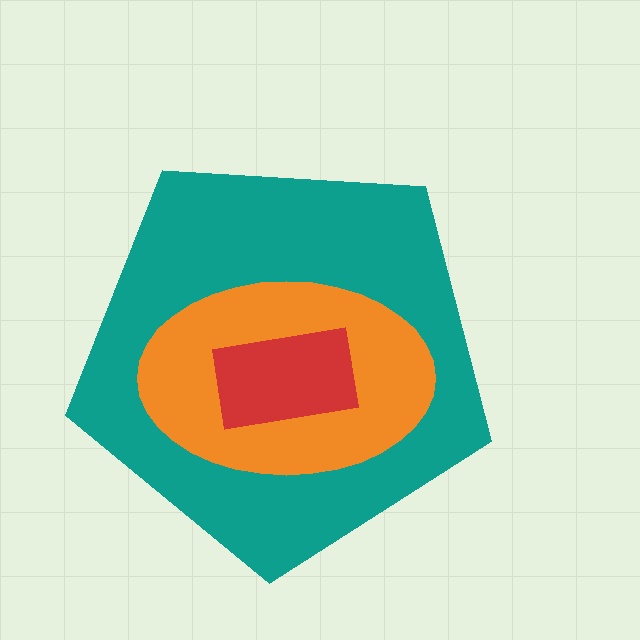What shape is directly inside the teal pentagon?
The orange ellipse.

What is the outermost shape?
The teal pentagon.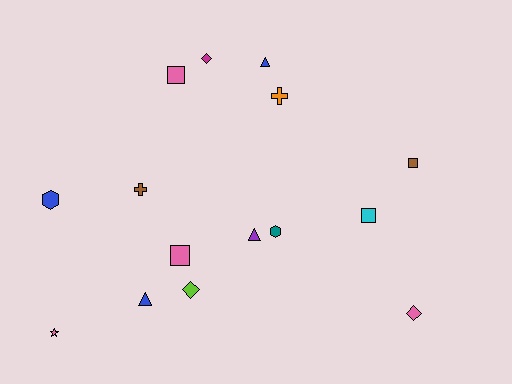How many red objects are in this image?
There are no red objects.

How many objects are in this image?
There are 15 objects.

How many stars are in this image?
There is 1 star.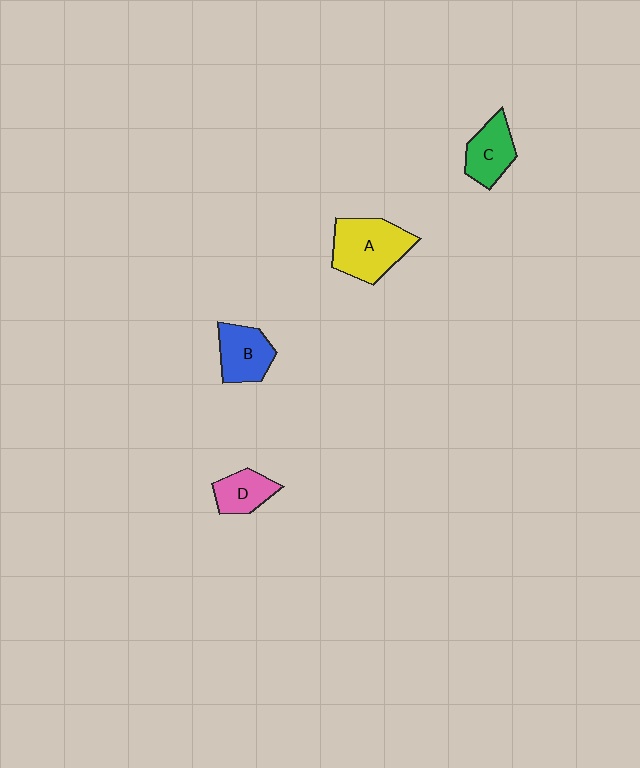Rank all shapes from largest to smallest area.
From largest to smallest: A (yellow), B (blue), C (green), D (pink).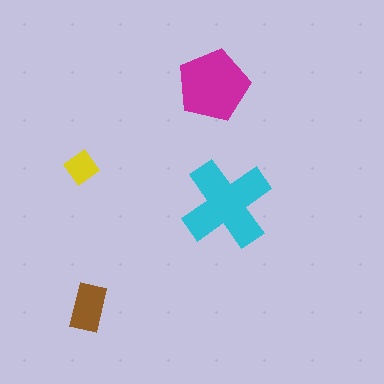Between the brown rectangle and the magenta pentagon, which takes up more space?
The magenta pentagon.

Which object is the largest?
The cyan cross.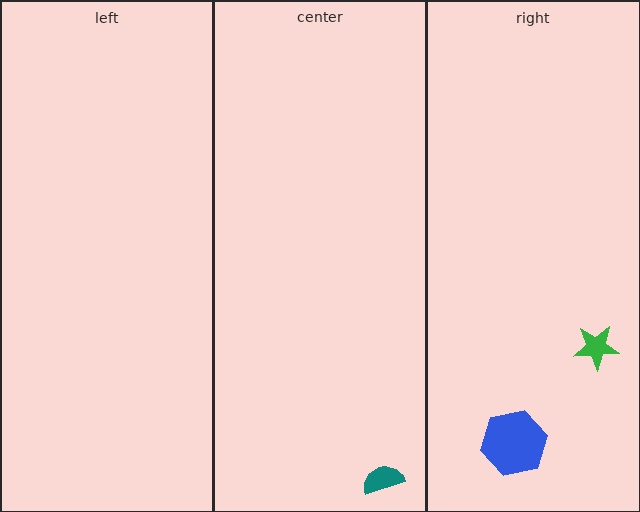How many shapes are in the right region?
2.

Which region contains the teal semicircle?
The center region.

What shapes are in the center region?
The teal semicircle.